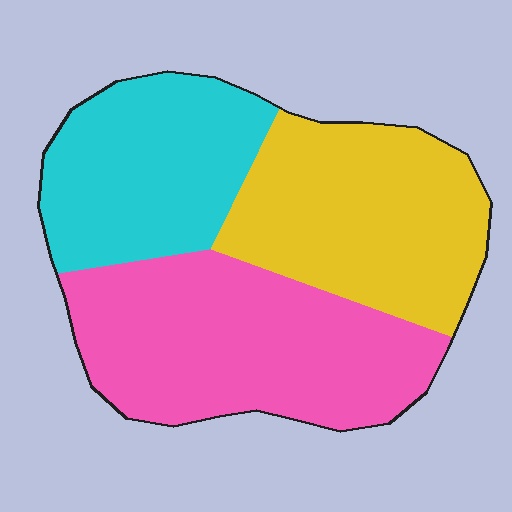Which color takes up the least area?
Cyan, at roughly 30%.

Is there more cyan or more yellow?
Yellow.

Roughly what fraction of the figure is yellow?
Yellow takes up about one third (1/3) of the figure.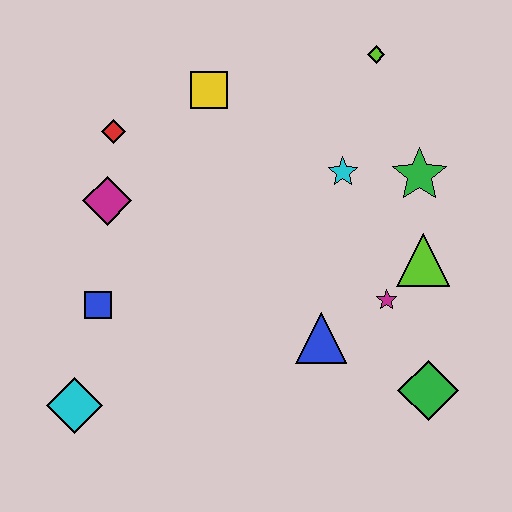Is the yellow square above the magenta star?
Yes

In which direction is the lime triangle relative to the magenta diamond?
The lime triangle is to the right of the magenta diamond.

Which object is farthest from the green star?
The cyan diamond is farthest from the green star.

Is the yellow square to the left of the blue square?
No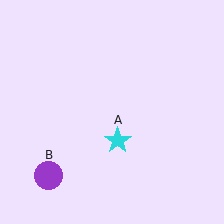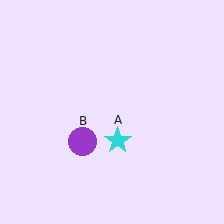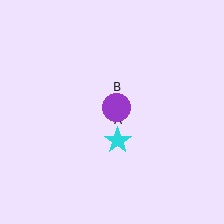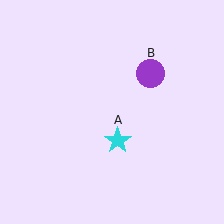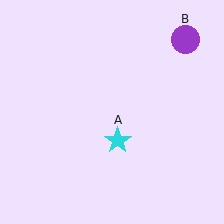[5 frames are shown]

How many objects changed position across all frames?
1 object changed position: purple circle (object B).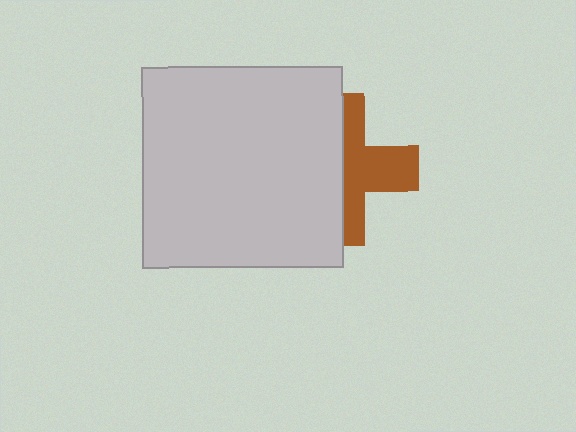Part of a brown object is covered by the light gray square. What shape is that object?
It is a cross.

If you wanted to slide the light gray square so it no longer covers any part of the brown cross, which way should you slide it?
Slide it left — that is the most direct way to separate the two shapes.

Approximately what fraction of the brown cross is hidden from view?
Roughly 51% of the brown cross is hidden behind the light gray square.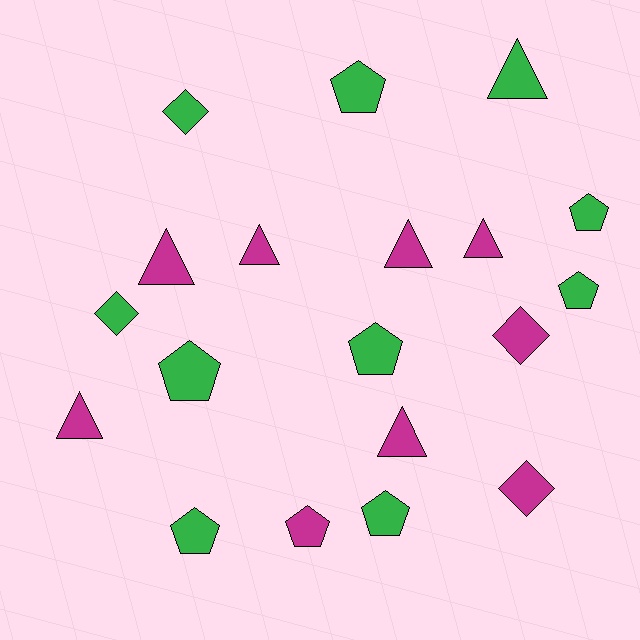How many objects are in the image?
There are 19 objects.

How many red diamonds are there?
There are no red diamonds.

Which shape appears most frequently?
Pentagon, with 8 objects.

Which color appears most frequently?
Green, with 10 objects.